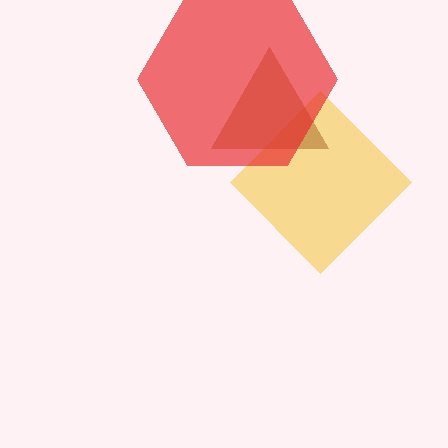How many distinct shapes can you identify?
There are 3 distinct shapes: a yellow diamond, a brown triangle, a red hexagon.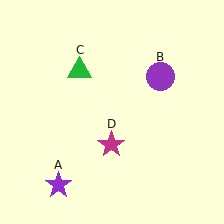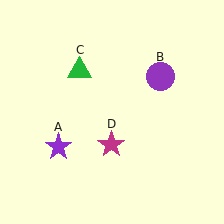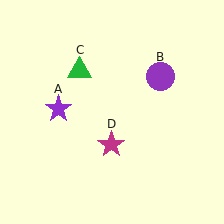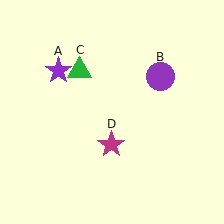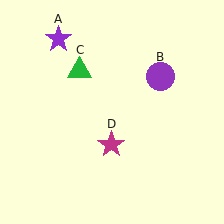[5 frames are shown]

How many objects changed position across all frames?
1 object changed position: purple star (object A).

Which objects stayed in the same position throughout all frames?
Purple circle (object B) and green triangle (object C) and magenta star (object D) remained stationary.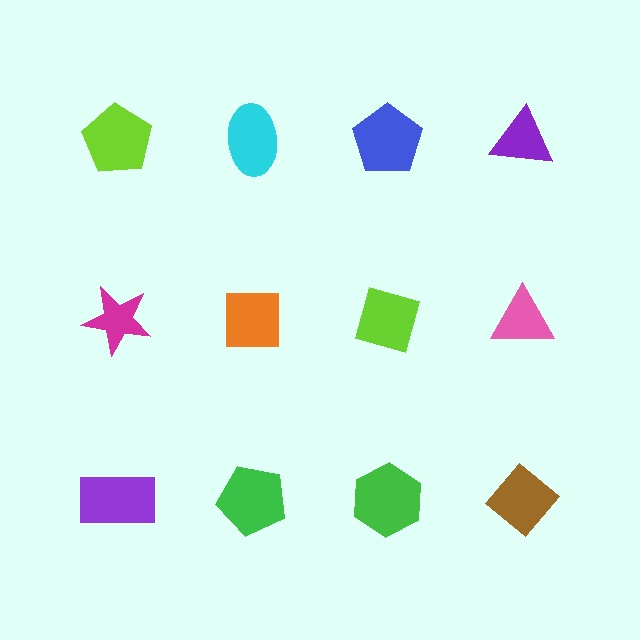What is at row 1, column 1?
A lime pentagon.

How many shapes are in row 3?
4 shapes.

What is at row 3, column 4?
A brown diamond.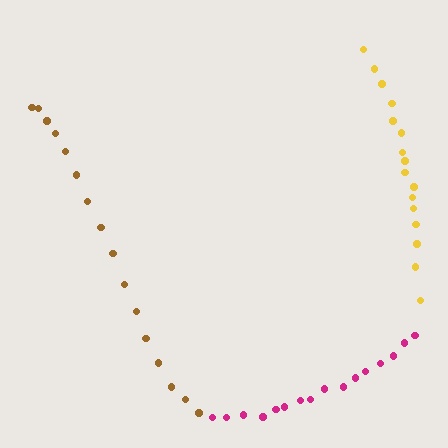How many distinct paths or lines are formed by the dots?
There are 3 distinct paths.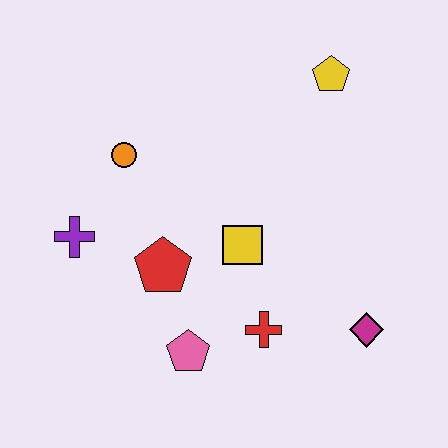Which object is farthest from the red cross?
The yellow pentagon is farthest from the red cross.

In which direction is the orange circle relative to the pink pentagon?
The orange circle is above the pink pentagon.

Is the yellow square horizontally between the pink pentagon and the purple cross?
No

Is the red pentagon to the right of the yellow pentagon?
No